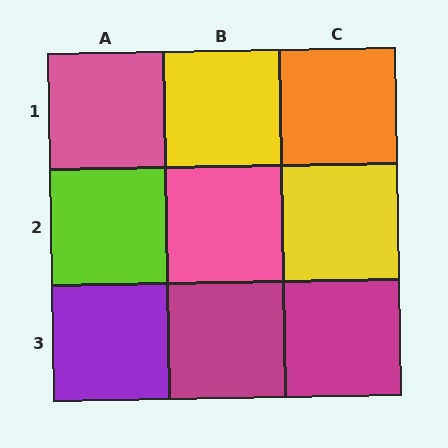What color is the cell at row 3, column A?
Purple.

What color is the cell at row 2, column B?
Pink.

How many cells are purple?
1 cell is purple.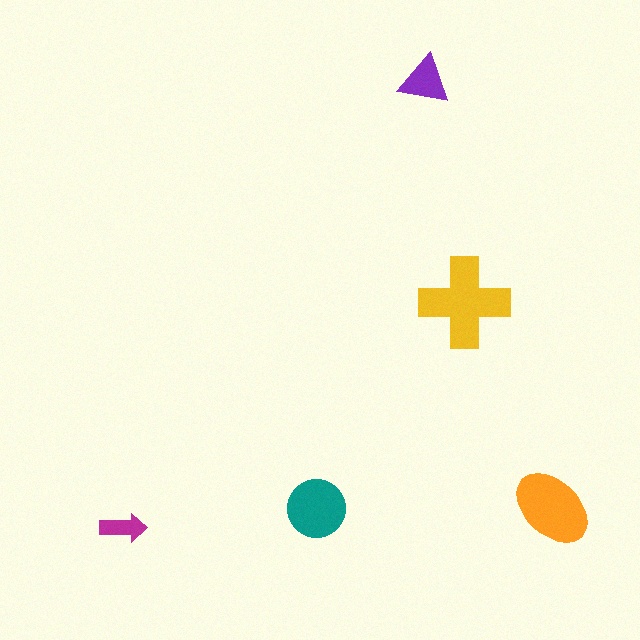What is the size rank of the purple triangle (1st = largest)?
4th.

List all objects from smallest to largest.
The magenta arrow, the purple triangle, the teal circle, the orange ellipse, the yellow cross.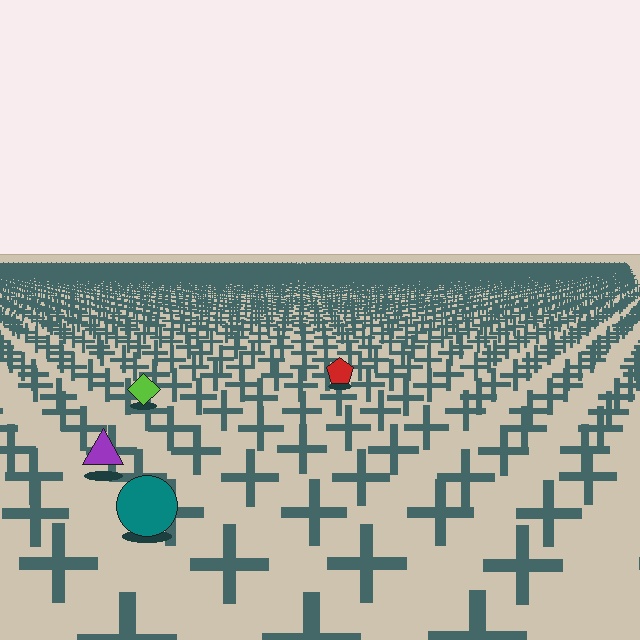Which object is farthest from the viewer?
The red pentagon is farthest from the viewer. It appears smaller and the ground texture around it is denser.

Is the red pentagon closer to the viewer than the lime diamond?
No. The lime diamond is closer — you can tell from the texture gradient: the ground texture is coarser near it.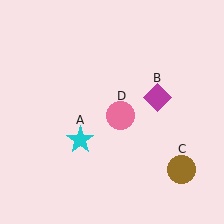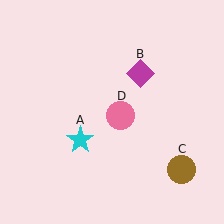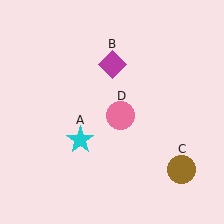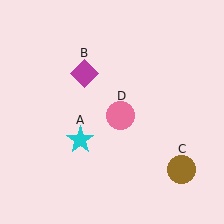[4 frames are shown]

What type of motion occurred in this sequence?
The magenta diamond (object B) rotated counterclockwise around the center of the scene.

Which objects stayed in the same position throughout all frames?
Cyan star (object A) and brown circle (object C) and pink circle (object D) remained stationary.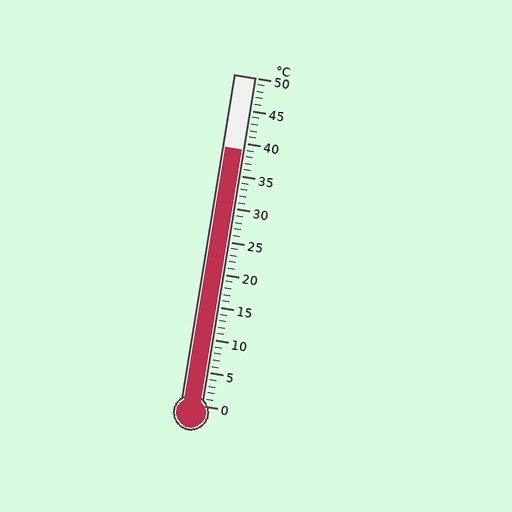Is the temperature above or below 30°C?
The temperature is above 30°C.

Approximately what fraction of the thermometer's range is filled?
The thermometer is filled to approximately 80% of its range.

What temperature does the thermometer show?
The thermometer shows approximately 39°C.